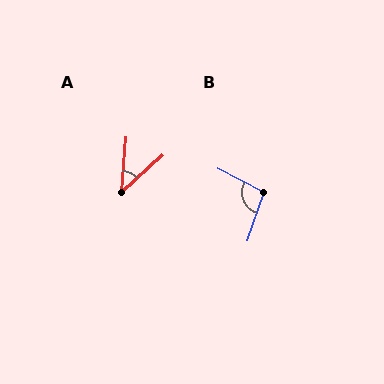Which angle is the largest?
B, at approximately 98 degrees.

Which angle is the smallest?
A, at approximately 43 degrees.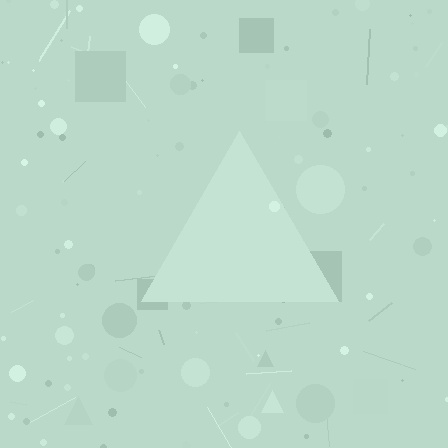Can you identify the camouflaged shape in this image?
The camouflaged shape is a triangle.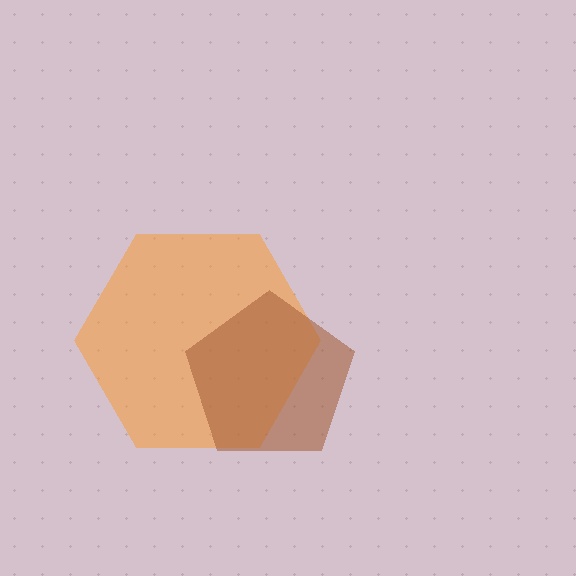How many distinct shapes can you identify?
There are 2 distinct shapes: an orange hexagon, a brown pentagon.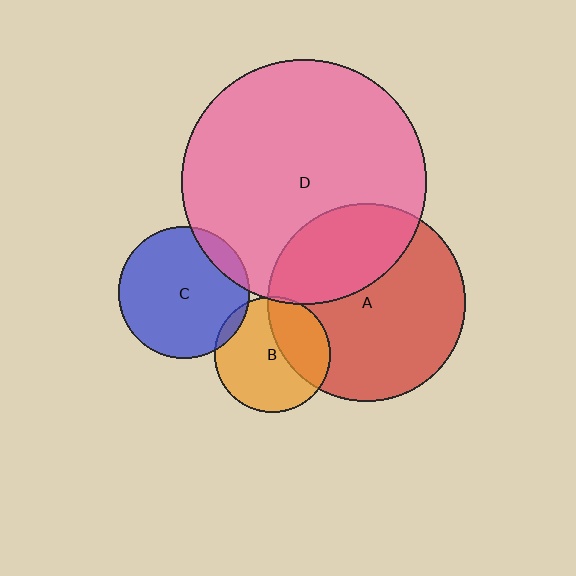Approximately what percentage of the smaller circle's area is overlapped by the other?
Approximately 35%.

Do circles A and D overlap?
Yes.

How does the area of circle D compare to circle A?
Approximately 1.5 times.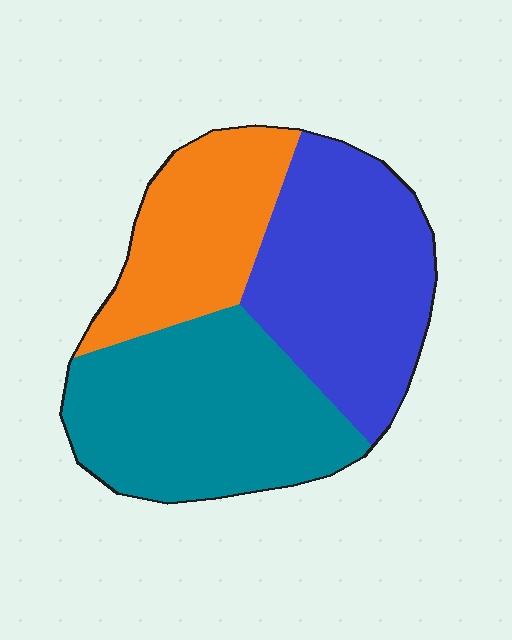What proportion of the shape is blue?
Blue covers 37% of the shape.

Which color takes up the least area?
Orange, at roughly 25%.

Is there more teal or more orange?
Teal.